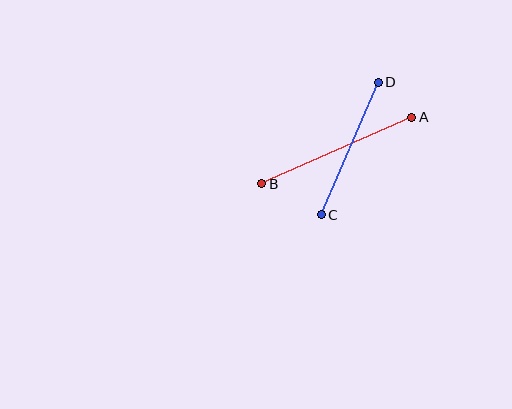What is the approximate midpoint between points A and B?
The midpoint is at approximately (337, 151) pixels.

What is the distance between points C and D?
The distance is approximately 144 pixels.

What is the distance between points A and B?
The distance is approximately 164 pixels.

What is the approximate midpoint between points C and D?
The midpoint is at approximately (350, 148) pixels.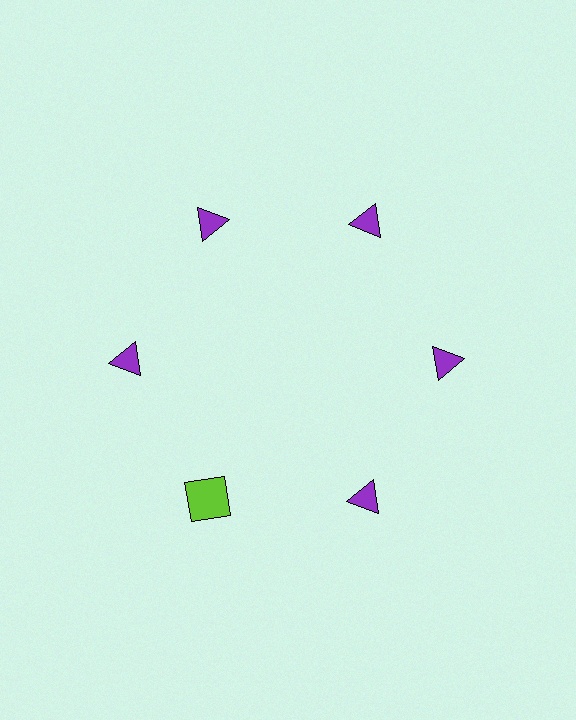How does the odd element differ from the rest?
It differs in both color (lime instead of purple) and shape (square instead of triangle).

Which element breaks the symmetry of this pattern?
The lime square at roughly the 7 o'clock position breaks the symmetry. All other shapes are purple triangles.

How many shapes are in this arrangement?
There are 6 shapes arranged in a ring pattern.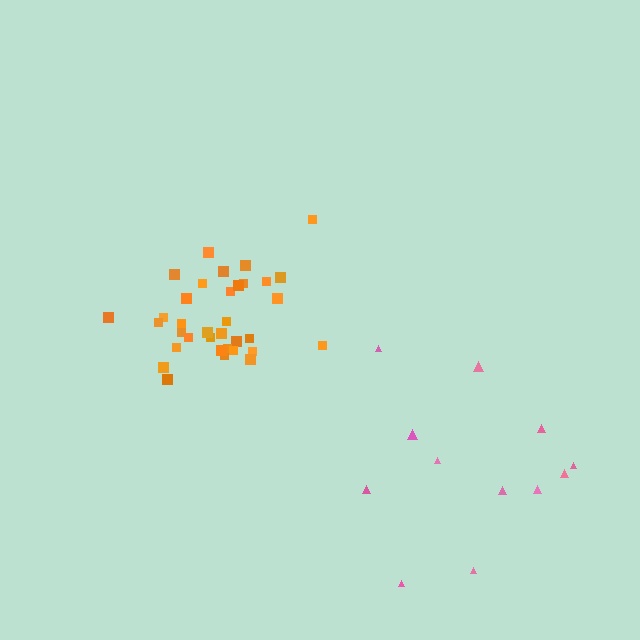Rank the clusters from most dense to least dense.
orange, pink.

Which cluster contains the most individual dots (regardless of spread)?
Orange (35).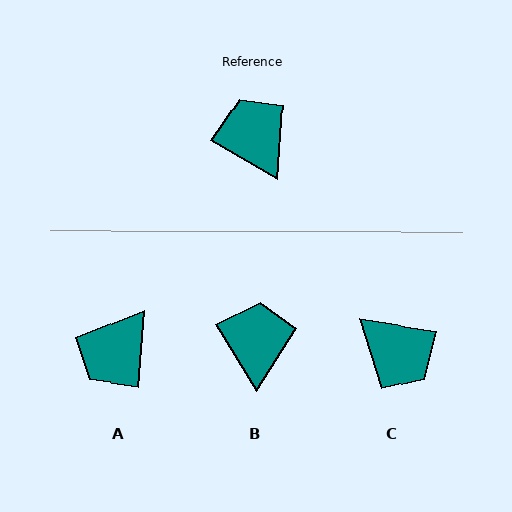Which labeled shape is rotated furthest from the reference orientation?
C, about 159 degrees away.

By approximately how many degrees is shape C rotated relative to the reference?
Approximately 159 degrees clockwise.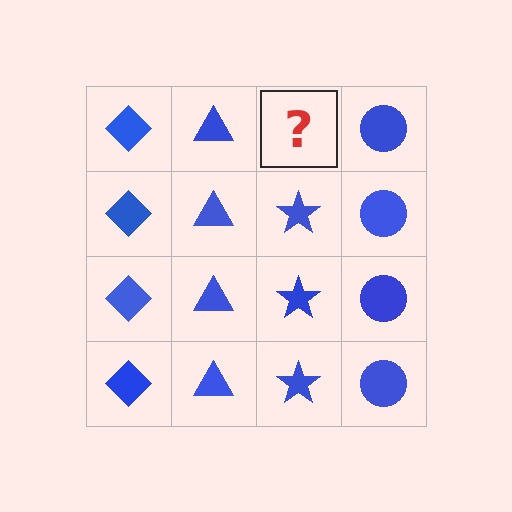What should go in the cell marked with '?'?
The missing cell should contain a blue star.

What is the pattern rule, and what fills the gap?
The rule is that each column has a consistent shape. The gap should be filled with a blue star.